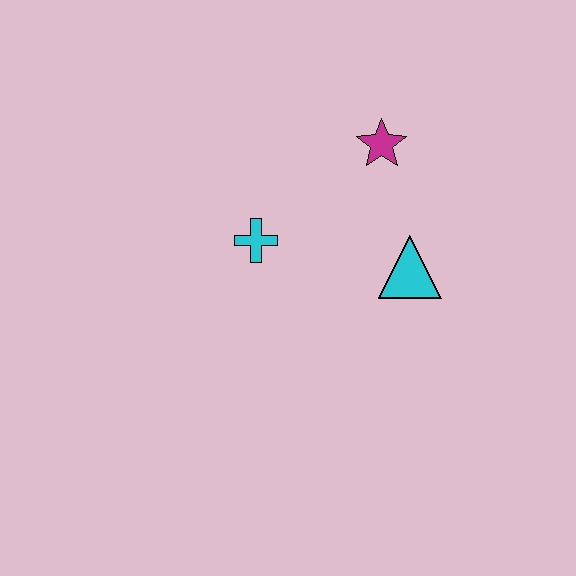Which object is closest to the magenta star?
The cyan triangle is closest to the magenta star.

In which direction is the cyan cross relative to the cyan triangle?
The cyan cross is to the left of the cyan triangle.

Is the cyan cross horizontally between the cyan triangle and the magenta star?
No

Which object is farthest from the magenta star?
The cyan cross is farthest from the magenta star.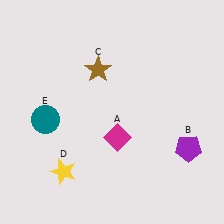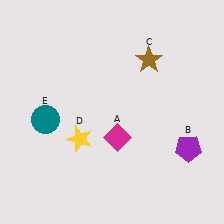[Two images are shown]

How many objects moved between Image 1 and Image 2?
2 objects moved between the two images.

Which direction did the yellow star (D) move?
The yellow star (D) moved up.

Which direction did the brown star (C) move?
The brown star (C) moved right.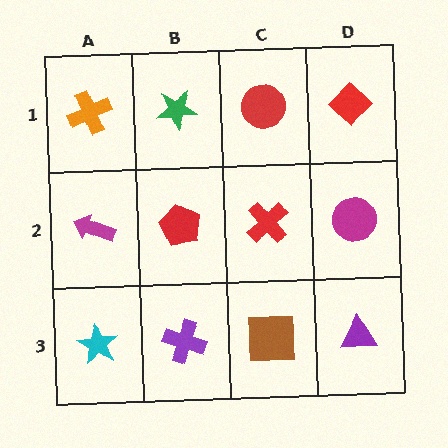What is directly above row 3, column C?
A red cross.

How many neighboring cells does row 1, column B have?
3.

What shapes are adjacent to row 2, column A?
An orange cross (row 1, column A), a cyan star (row 3, column A), a red pentagon (row 2, column B).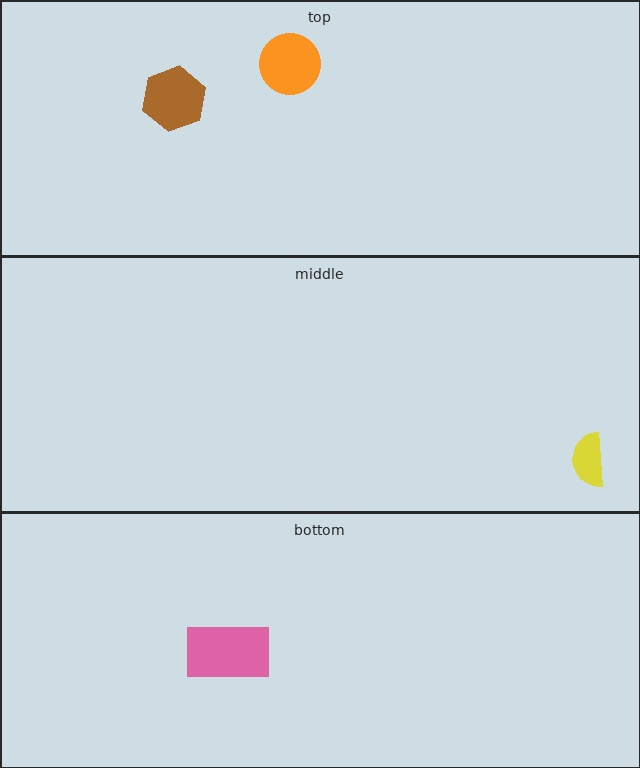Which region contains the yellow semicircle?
The middle region.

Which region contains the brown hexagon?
The top region.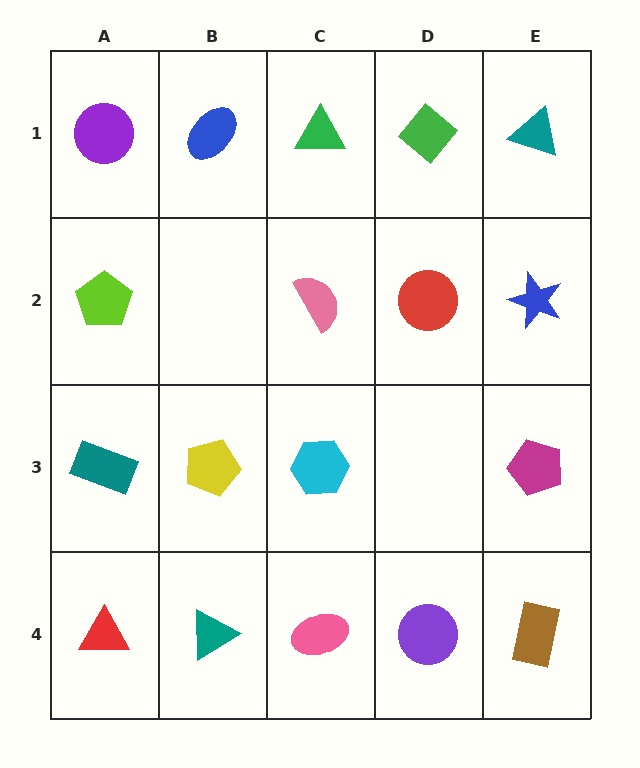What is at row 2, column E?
A blue star.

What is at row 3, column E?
A magenta pentagon.